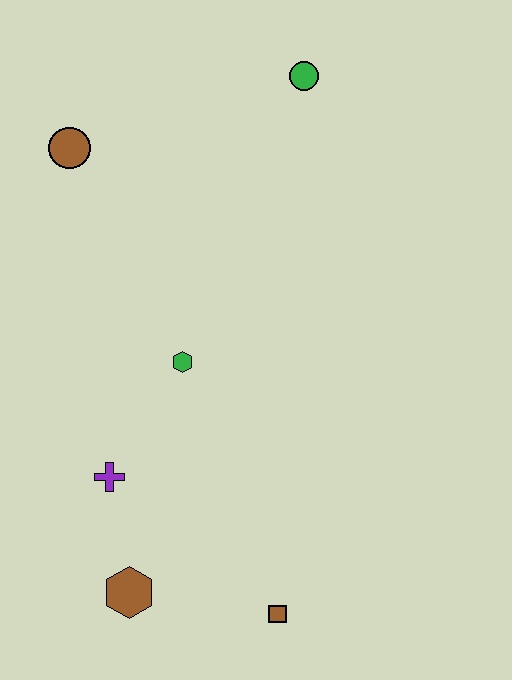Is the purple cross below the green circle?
Yes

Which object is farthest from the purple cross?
The green circle is farthest from the purple cross.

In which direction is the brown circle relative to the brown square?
The brown circle is above the brown square.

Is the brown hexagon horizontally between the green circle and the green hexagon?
No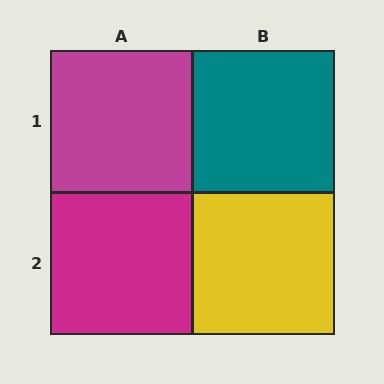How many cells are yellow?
1 cell is yellow.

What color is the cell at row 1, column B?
Teal.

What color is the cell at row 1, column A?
Magenta.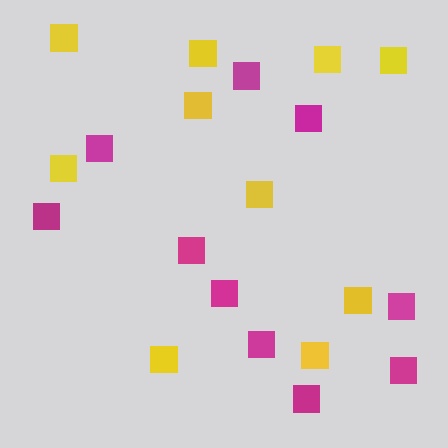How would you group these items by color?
There are 2 groups: one group of yellow squares (10) and one group of magenta squares (10).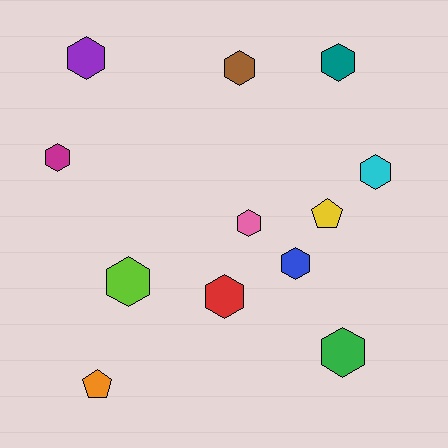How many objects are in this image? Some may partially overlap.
There are 12 objects.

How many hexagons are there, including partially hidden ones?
There are 10 hexagons.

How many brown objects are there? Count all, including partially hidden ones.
There is 1 brown object.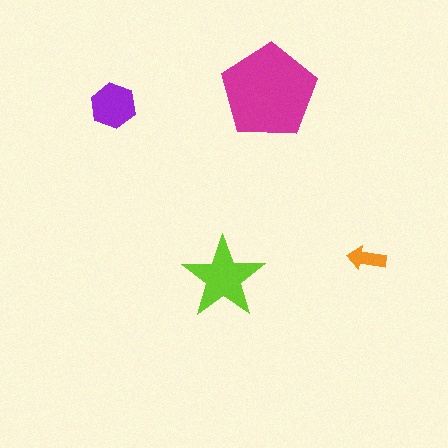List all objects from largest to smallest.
The magenta pentagon, the lime star, the purple hexagon, the orange arrow.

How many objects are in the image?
There are 4 objects in the image.